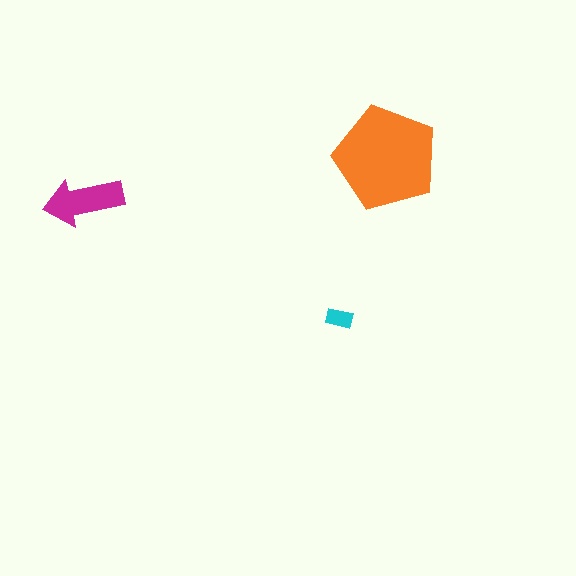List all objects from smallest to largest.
The cyan rectangle, the magenta arrow, the orange pentagon.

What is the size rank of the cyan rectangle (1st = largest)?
3rd.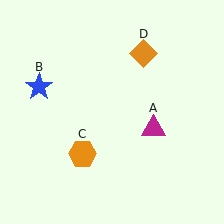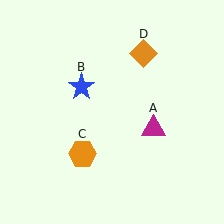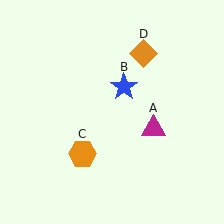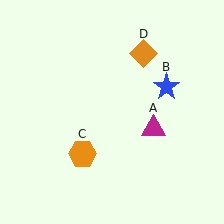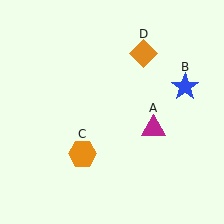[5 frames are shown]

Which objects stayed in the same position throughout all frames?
Magenta triangle (object A) and orange hexagon (object C) and orange diamond (object D) remained stationary.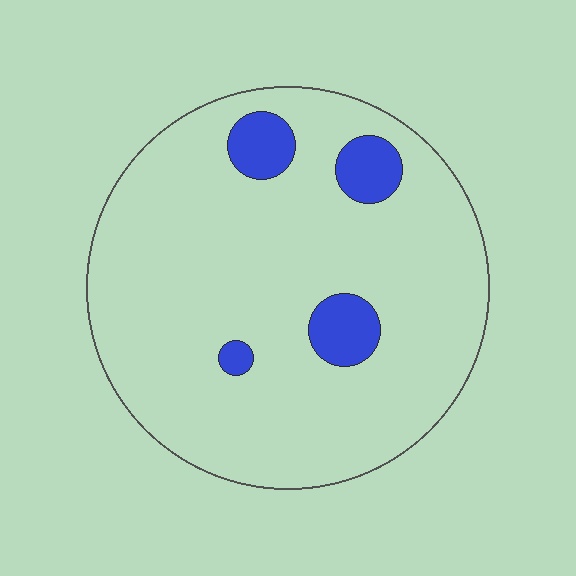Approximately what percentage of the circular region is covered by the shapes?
Approximately 10%.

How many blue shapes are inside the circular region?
4.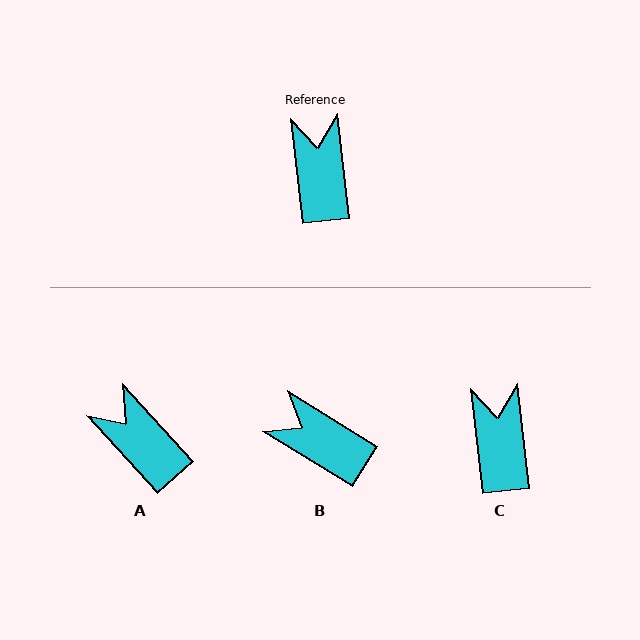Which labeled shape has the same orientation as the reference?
C.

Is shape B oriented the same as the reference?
No, it is off by about 52 degrees.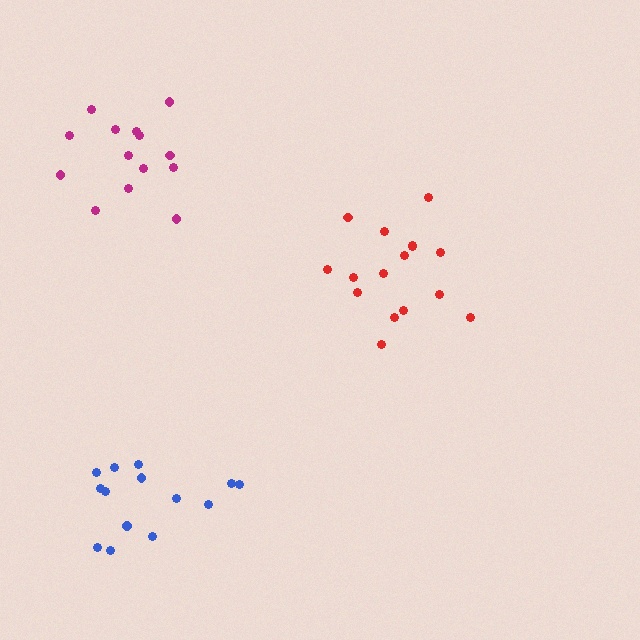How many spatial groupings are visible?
There are 3 spatial groupings.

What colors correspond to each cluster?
The clusters are colored: magenta, red, blue.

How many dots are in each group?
Group 1: 14 dots, Group 2: 16 dots, Group 3: 14 dots (44 total).